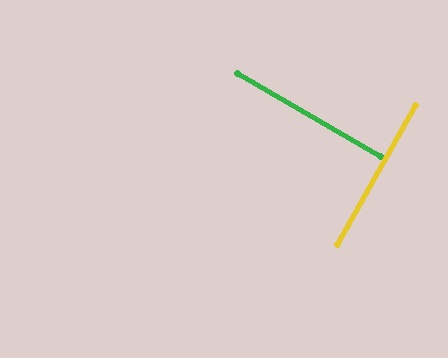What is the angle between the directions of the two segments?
Approximately 89 degrees.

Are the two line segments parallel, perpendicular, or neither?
Perpendicular — they meet at approximately 89°.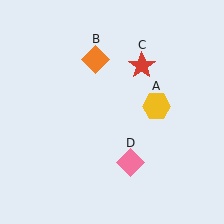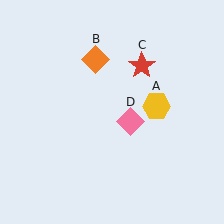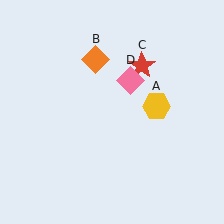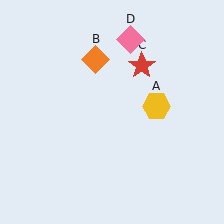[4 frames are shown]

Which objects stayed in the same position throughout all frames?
Yellow hexagon (object A) and orange diamond (object B) and red star (object C) remained stationary.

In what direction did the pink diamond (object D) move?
The pink diamond (object D) moved up.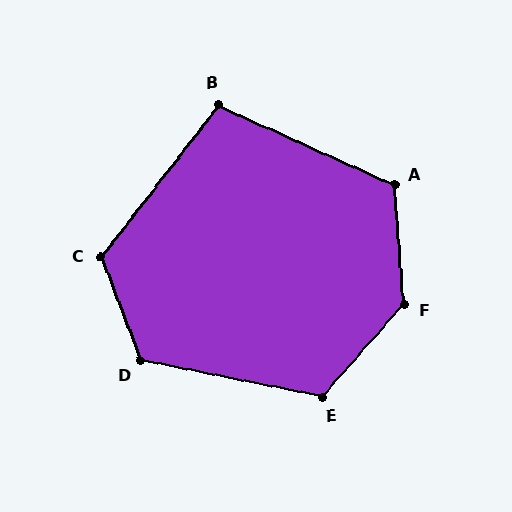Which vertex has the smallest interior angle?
B, at approximately 103 degrees.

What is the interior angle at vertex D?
Approximately 123 degrees (obtuse).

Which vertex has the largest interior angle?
F, at approximately 134 degrees.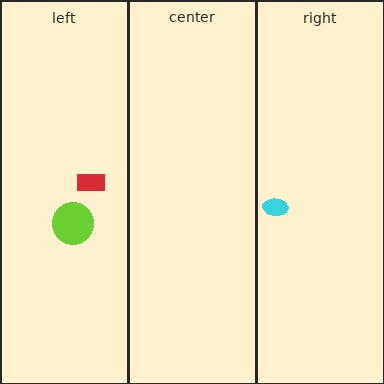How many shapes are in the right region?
1.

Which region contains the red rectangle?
The left region.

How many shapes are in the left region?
2.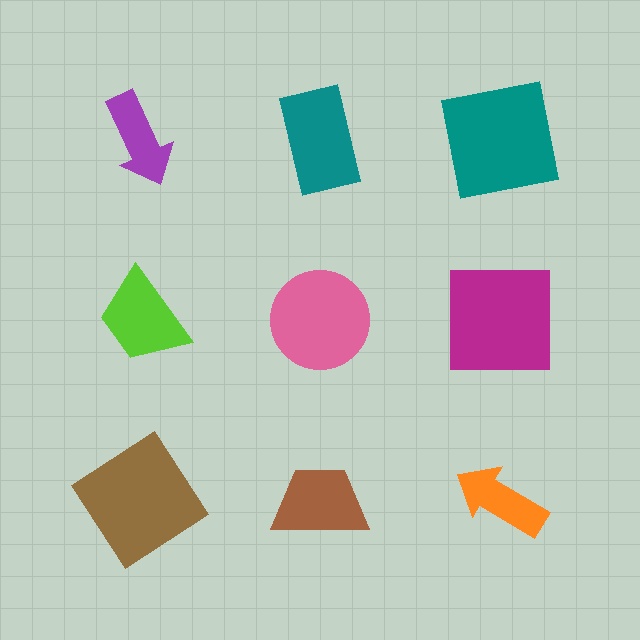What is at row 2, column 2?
A pink circle.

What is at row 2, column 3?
A magenta square.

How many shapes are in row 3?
3 shapes.